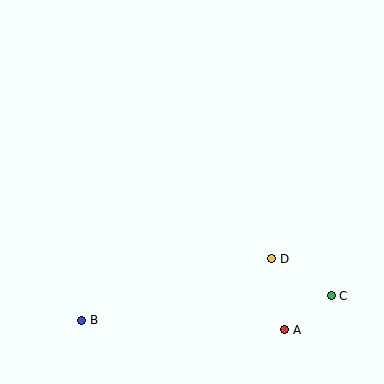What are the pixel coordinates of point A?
Point A is at (285, 330).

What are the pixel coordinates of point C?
Point C is at (331, 296).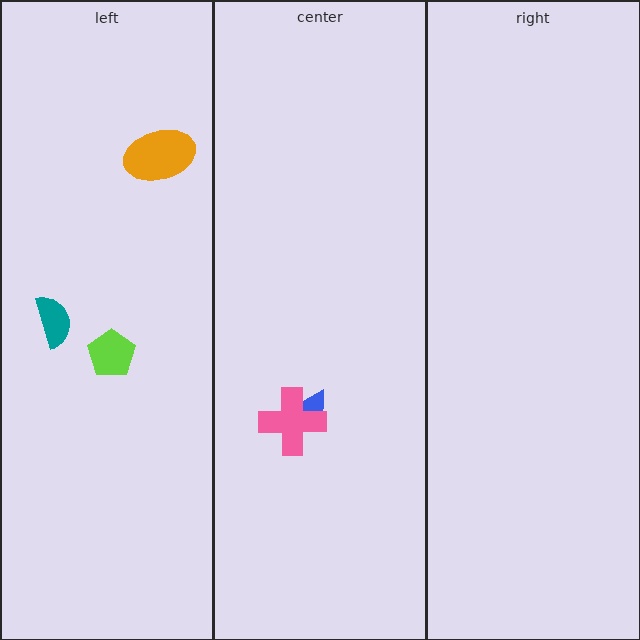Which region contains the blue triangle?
The center region.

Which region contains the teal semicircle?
The left region.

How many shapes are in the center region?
2.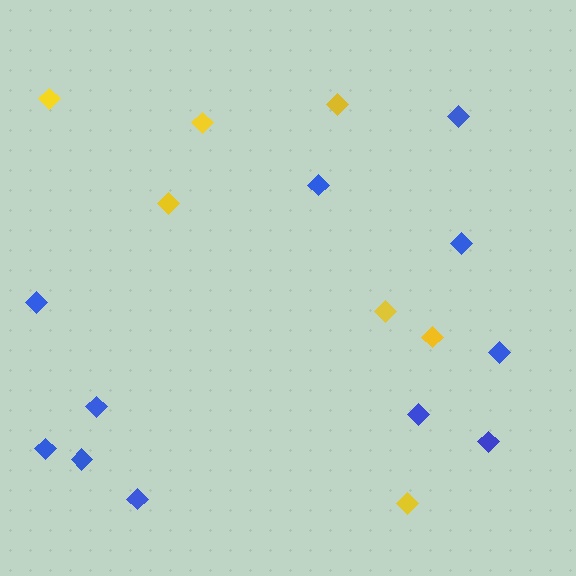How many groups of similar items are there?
There are 2 groups: one group of yellow diamonds (7) and one group of blue diamonds (11).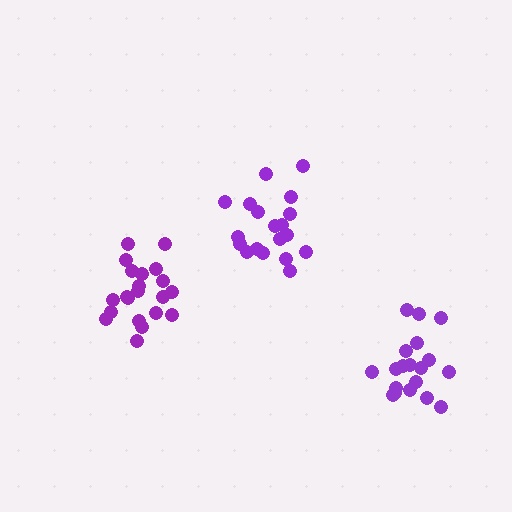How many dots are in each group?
Group 1: 19 dots, Group 2: 19 dots, Group 3: 21 dots (59 total).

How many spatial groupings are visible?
There are 3 spatial groupings.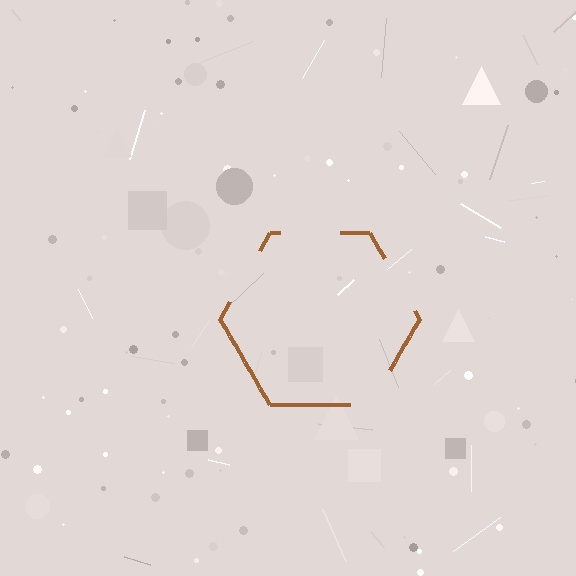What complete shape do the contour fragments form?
The contour fragments form a hexagon.